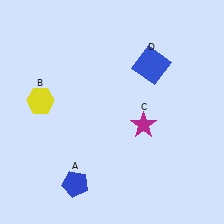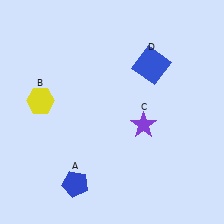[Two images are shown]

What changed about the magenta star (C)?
In Image 1, C is magenta. In Image 2, it changed to purple.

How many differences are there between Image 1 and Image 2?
There is 1 difference between the two images.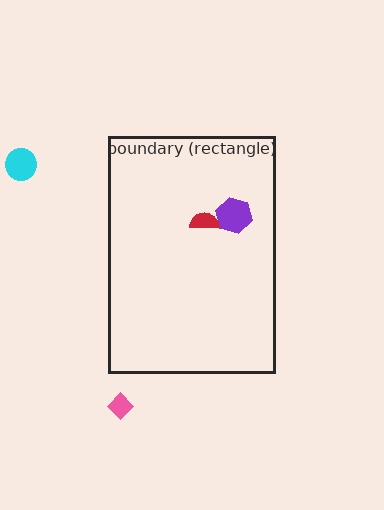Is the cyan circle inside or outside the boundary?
Outside.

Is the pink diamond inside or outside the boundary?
Outside.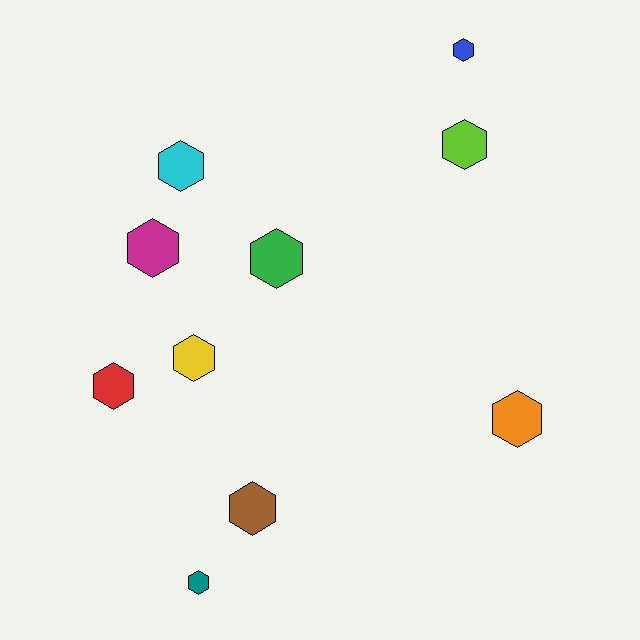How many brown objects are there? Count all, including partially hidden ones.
There is 1 brown object.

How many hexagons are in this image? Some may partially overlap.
There are 10 hexagons.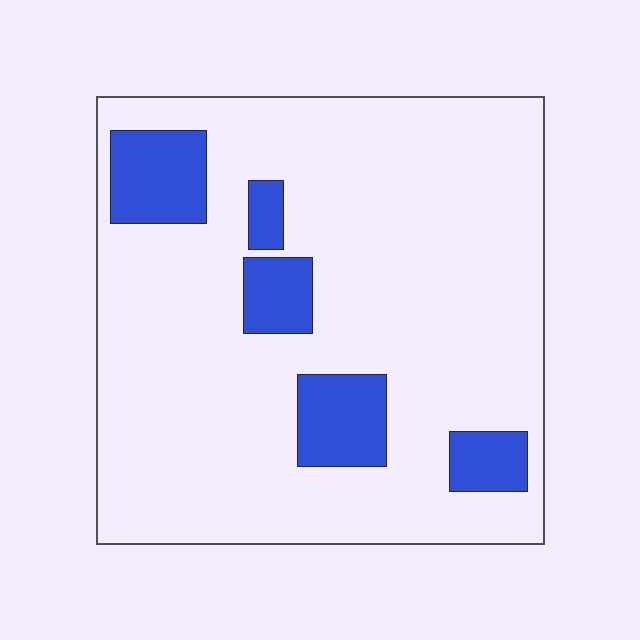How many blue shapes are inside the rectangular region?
5.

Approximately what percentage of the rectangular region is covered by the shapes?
Approximately 15%.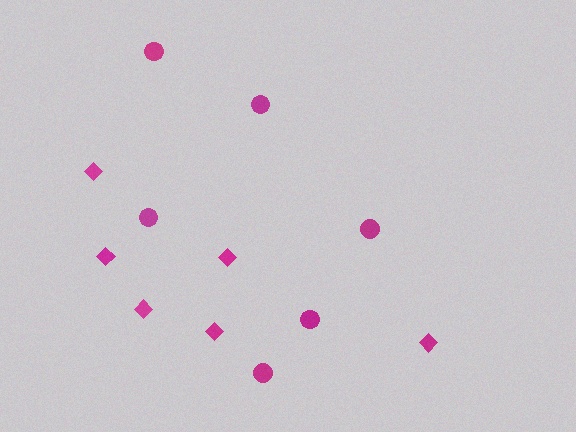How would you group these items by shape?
There are 2 groups: one group of diamonds (6) and one group of circles (6).